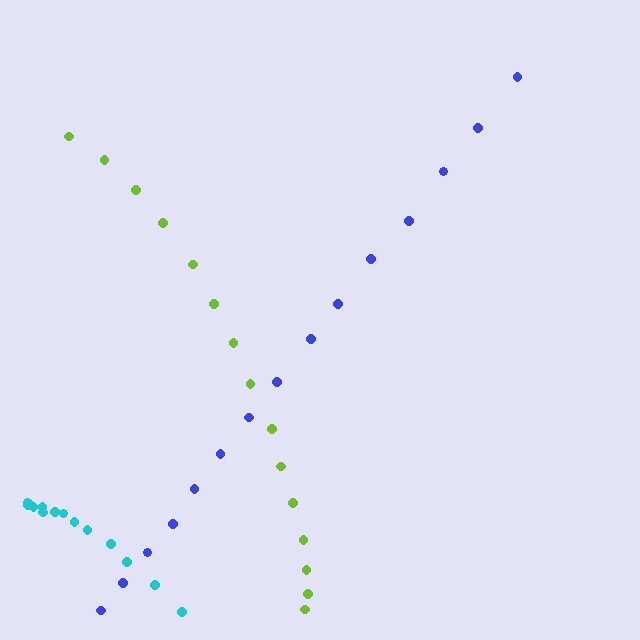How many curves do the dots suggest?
There are 3 distinct paths.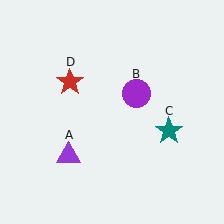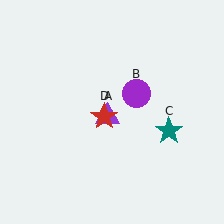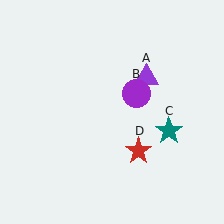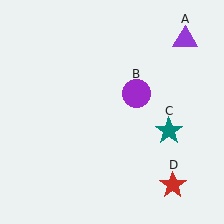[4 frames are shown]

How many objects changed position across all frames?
2 objects changed position: purple triangle (object A), red star (object D).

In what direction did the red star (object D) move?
The red star (object D) moved down and to the right.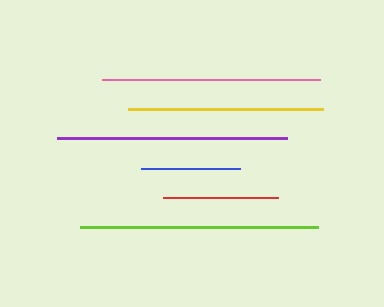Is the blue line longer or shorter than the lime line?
The lime line is longer than the blue line.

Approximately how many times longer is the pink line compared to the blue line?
The pink line is approximately 2.2 times the length of the blue line.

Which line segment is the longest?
The lime line is the longest at approximately 238 pixels.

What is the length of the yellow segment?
The yellow segment is approximately 195 pixels long.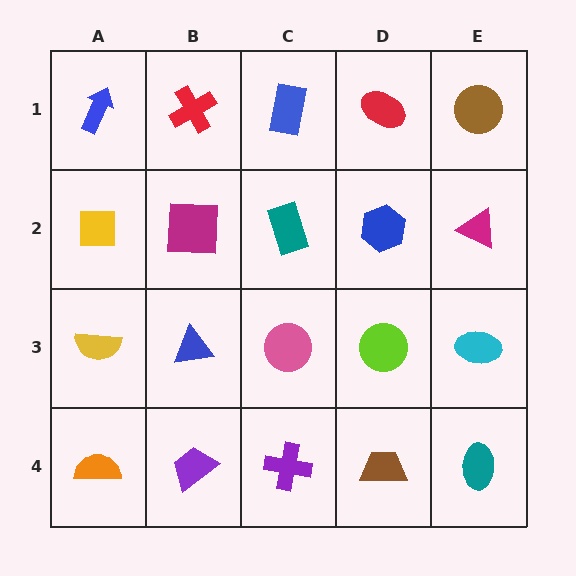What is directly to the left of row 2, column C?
A magenta square.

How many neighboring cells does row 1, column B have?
3.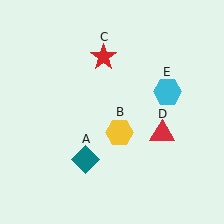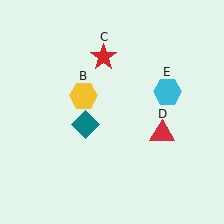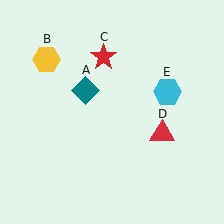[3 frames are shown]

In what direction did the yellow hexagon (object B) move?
The yellow hexagon (object B) moved up and to the left.